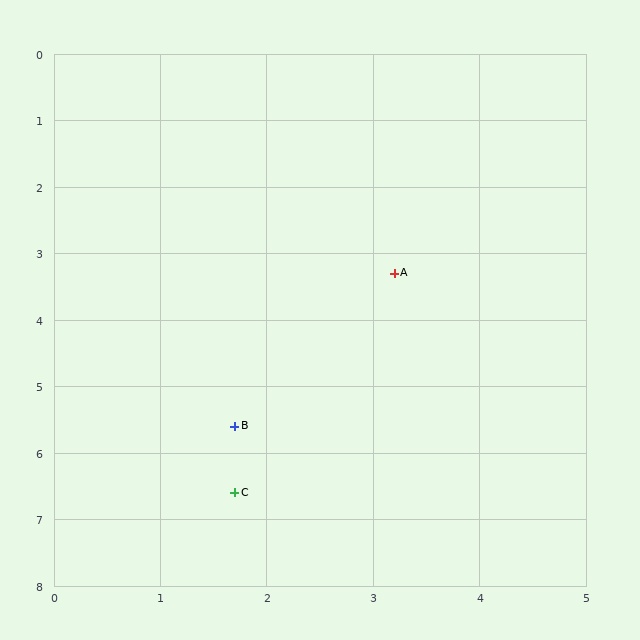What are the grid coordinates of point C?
Point C is at approximately (1.7, 6.6).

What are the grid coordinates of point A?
Point A is at approximately (3.2, 3.3).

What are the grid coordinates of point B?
Point B is at approximately (1.7, 5.6).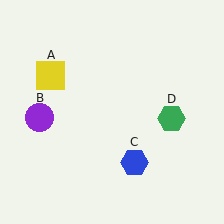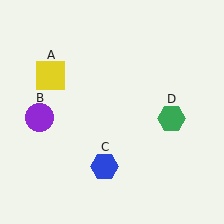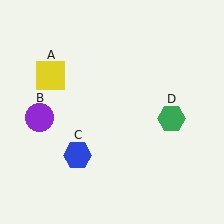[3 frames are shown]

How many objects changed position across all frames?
1 object changed position: blue hexagon (object C).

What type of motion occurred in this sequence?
The blue hexagon (object C) rotated clockwise around the center of the scene.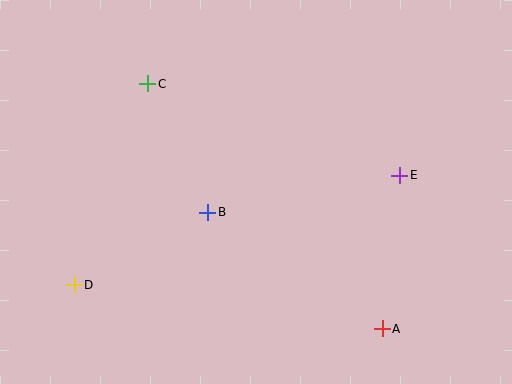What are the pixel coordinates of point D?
Point D is at (74, 285).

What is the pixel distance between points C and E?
The distance between C and E is 268 pixels.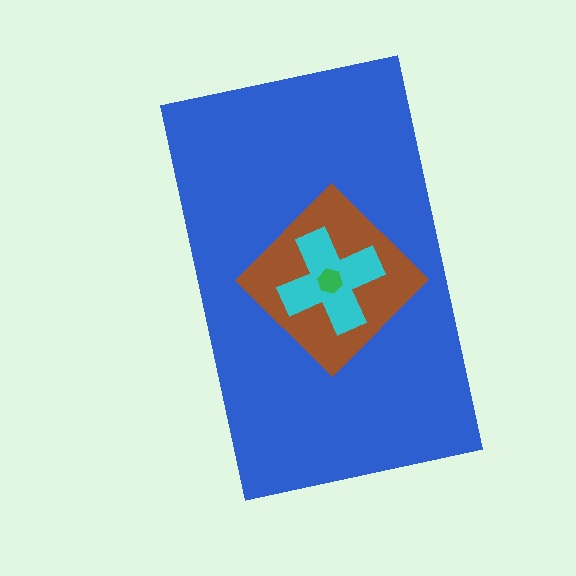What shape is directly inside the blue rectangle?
The brown diamond.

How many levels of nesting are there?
4.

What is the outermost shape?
The blue rectangle.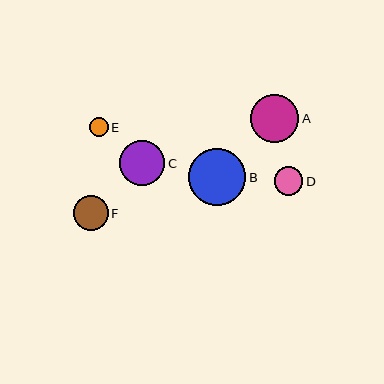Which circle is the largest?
Circle B is the largest with a size of approximately 57 pixels.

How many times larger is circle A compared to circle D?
Circle A is approximately 1.7 times the size of circle D.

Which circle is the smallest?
Circle E is the smallest with a size of approximately 19 pixels.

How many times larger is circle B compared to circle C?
Circle B is approximately 1.3 times the size of circle C.